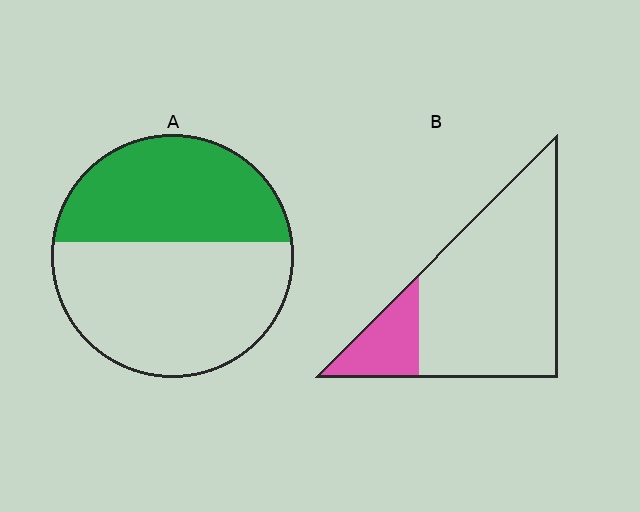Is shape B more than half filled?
No.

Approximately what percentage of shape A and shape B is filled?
A is approximately 45% and B is approximately 20%.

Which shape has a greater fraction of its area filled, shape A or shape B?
Shape A.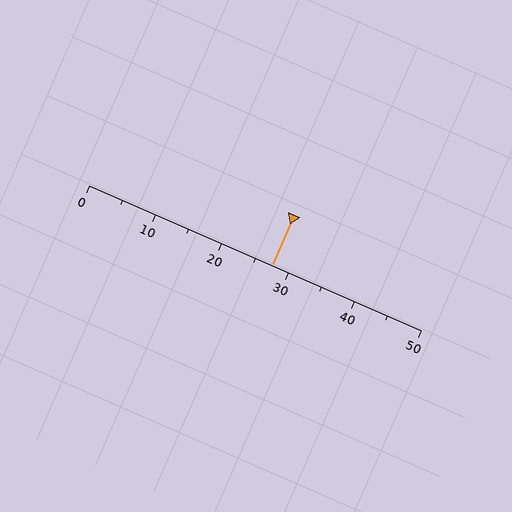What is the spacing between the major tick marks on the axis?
The major ticks are spaced 10 apart.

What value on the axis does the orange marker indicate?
The marker indicates approximately 27.5.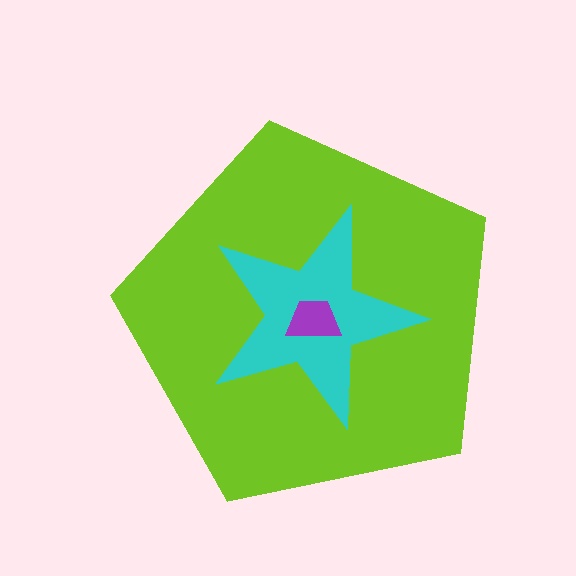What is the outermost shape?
The lime pentagon.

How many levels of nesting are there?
3.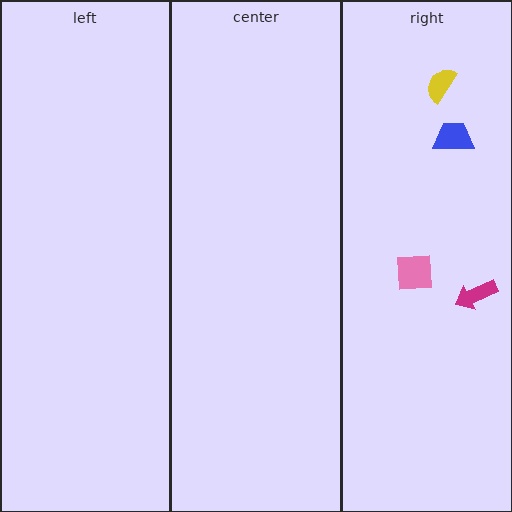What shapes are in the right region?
The yellow semicircle, the magenta arrow, the blue trapezoid, the pink square.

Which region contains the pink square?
The right region.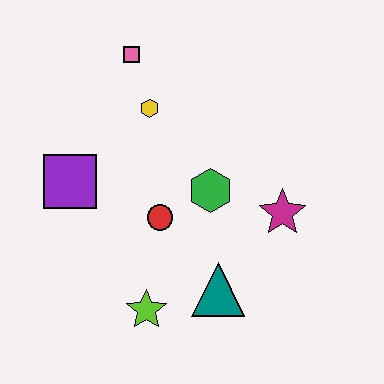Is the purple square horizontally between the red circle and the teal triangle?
No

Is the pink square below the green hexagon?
No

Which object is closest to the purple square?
The red circle is closest to the purple square.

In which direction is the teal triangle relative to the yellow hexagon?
The teal triangle is below the yellow hexagon.